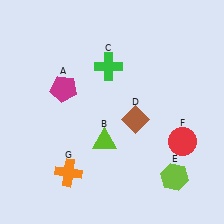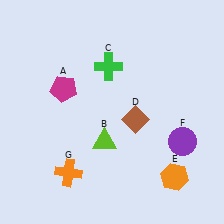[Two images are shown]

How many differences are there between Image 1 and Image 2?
There are 2 differences between the two images.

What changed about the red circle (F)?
In Image 1, F is red. In Image 2, it changed to purple.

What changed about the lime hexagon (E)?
In Image 1, E is lime. In Image 2, it changed to orange.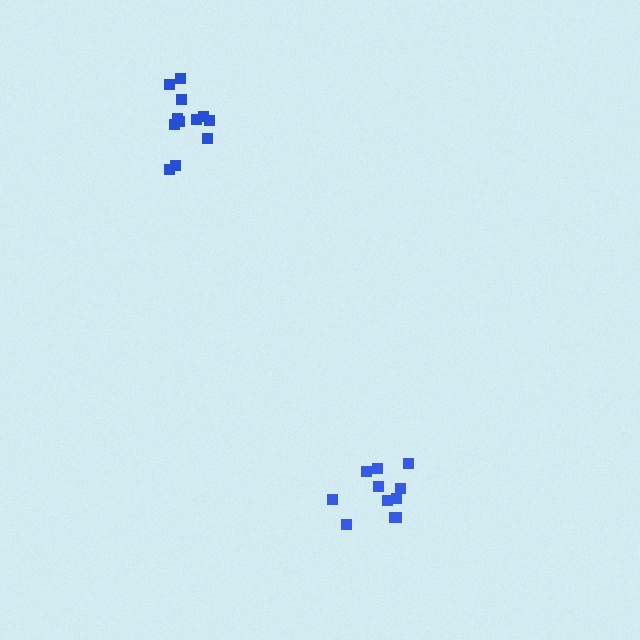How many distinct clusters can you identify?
There are 2 distinct clusters.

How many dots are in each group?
Group 1: 11 dots, Group 2: 12 dots (23 total).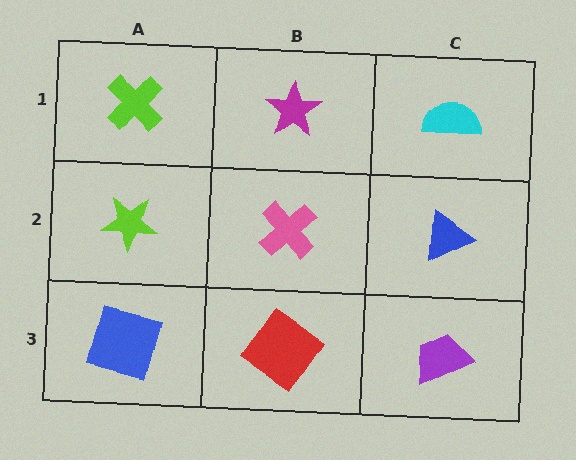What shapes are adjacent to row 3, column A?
A lime star (row 2, column A), a red diamond (row 3, column B).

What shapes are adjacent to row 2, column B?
A magenta star (row 1, column B), a red diamond (row 3, column B), a lime star (row 2, column A), a blue triangle (row 2, column C).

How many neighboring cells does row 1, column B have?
3.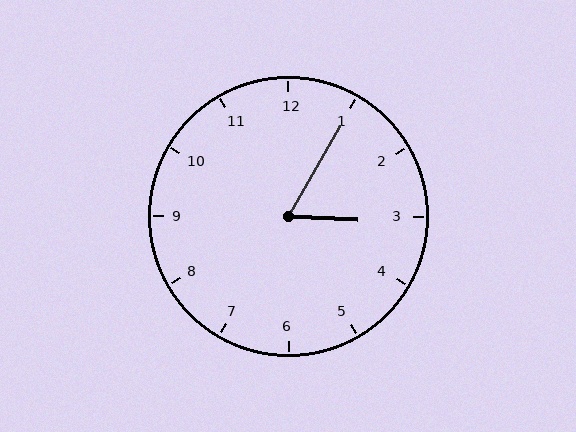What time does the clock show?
3:05.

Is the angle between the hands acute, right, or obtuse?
It is acute.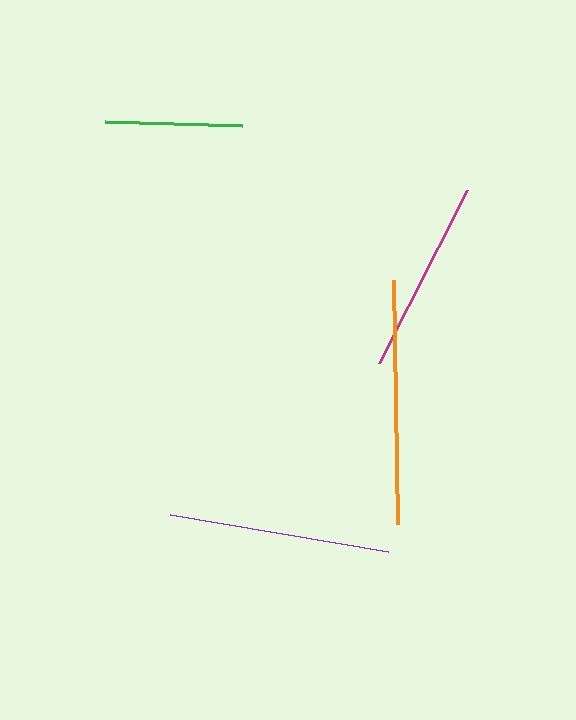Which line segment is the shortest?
The green line is the shortest at approximately 137 pixels.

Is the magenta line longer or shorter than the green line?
The magenta line is longer than the green line.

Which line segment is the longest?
The orange line is the longest at approximately 245 pixels.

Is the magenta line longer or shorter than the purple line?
The purple line is longer than the magenta line.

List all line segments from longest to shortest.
From longest to shortest: orange, purple, magenta, green.